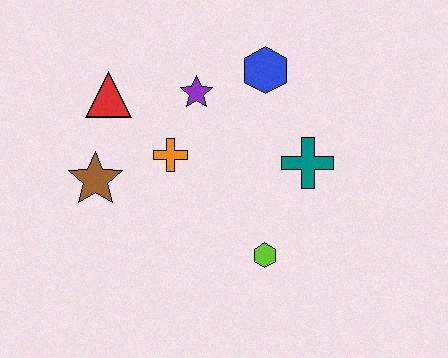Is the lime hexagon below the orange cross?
Yes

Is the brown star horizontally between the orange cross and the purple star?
No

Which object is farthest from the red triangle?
The lime hexagon is farthest from the red triangle.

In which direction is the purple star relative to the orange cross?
The purple star is above the orange cross.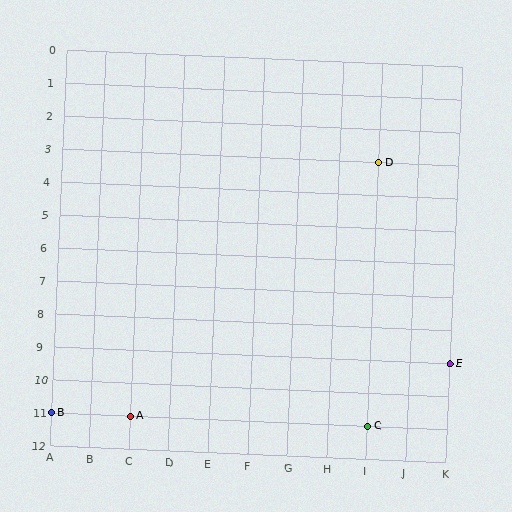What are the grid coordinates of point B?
Point B is at grid coordinates (A, 11).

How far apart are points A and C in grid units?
Points A and C are 6 columns apart.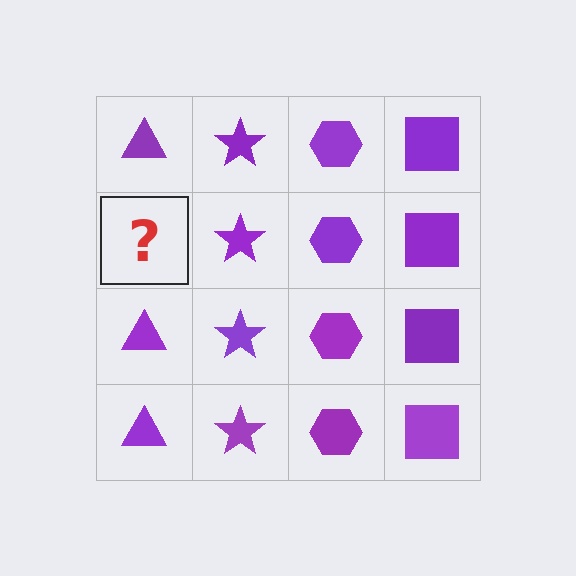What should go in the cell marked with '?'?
The missing cell should contain a purple triangle.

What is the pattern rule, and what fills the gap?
The rule is that each column has a consistent shape. The gap should be filled with a purple triangle.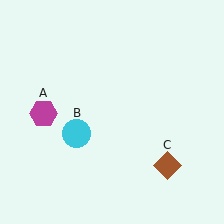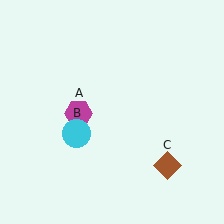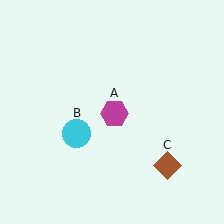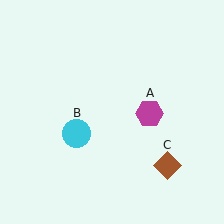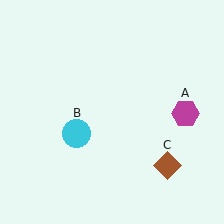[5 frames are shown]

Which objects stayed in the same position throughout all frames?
Cyan circle (object B) and brown diamond (object C) remained stationary.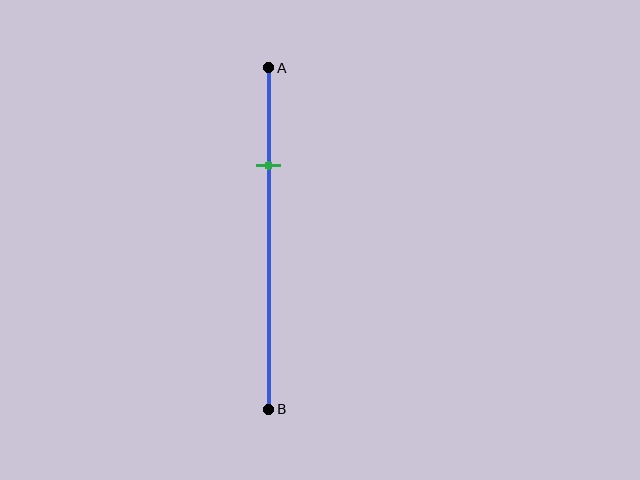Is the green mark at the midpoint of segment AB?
No, the mark is at about 30% from A, not at the 50% midpoint.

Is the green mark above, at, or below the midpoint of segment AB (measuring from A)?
The green mark is above the midpoint of segment AB.